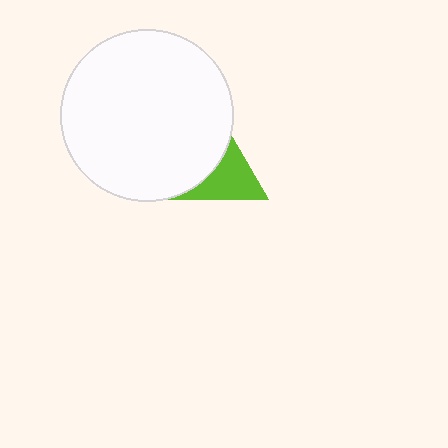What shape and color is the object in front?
The object in front is a white circle.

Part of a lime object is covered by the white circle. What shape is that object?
It is a triangle.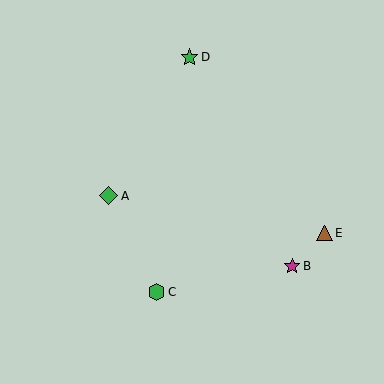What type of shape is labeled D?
Shape D is a green star.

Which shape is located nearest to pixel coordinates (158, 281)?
The green hexagon (labeled C) at (156, 292) is nearest to that location.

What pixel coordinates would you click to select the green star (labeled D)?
Click at (189, 57) to select the green star D.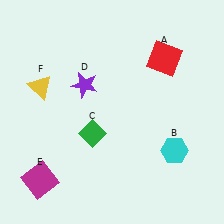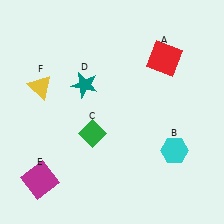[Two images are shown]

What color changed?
The star (D) changed from purple in Image 1 to teal in Image 2.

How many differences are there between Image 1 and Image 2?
There is 1 difference between the two images.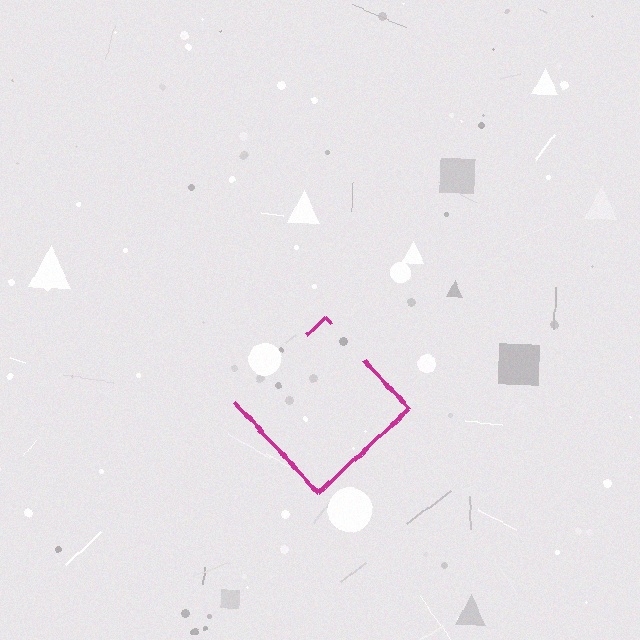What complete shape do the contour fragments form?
The contour fragments form a diamond.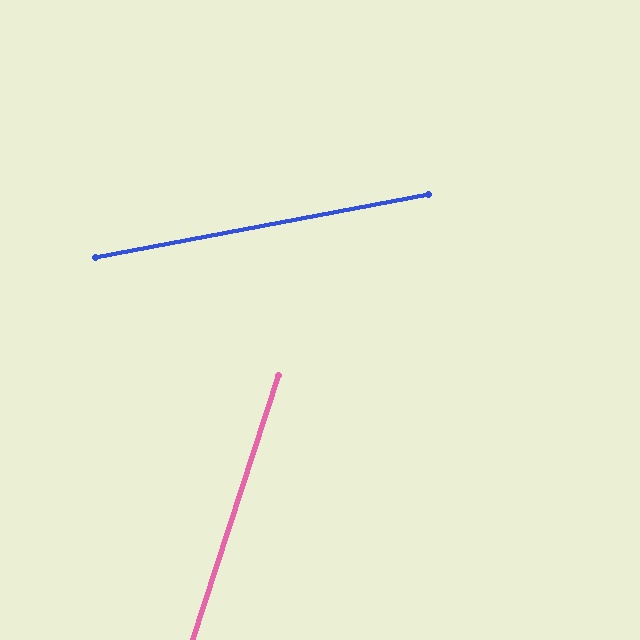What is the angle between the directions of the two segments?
Approximately 61 degrees.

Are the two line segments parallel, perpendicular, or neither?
Neither parallel nor perpendicular — they differ by about 61°.